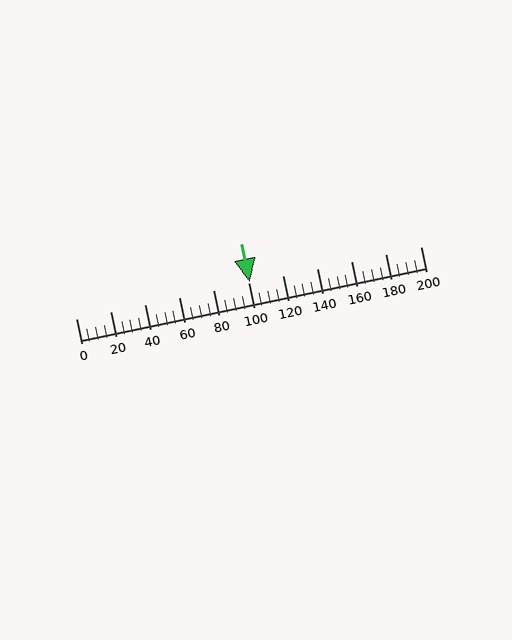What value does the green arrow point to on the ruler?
The green arrow points to approximately 101.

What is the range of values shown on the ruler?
The ruler shows values from 0 to 200.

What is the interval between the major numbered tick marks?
The major tick marks are spaced 20 units apart.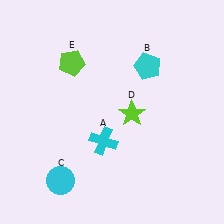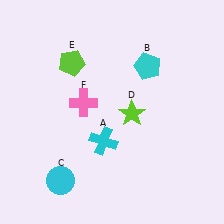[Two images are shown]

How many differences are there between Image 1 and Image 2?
There is 1 difference between the two images.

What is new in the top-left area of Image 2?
A pink cross (F) was added in the top-left area of Image 2.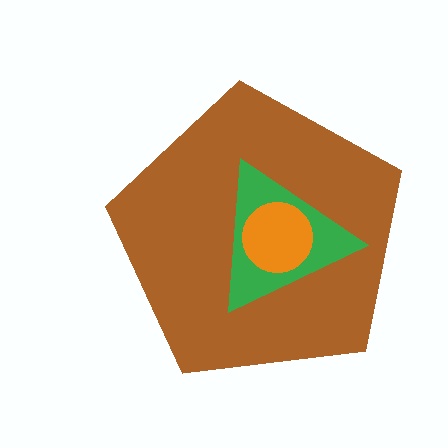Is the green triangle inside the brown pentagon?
Yes.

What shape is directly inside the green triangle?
The orange circle.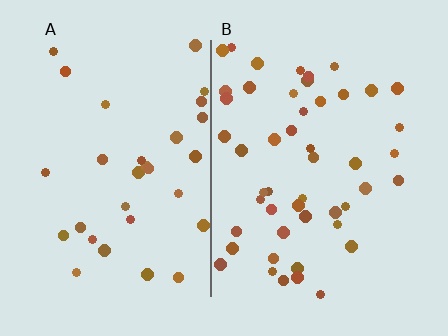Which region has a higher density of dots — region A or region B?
B (the right).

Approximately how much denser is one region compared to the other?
Approximately 1.6× — region B over region A.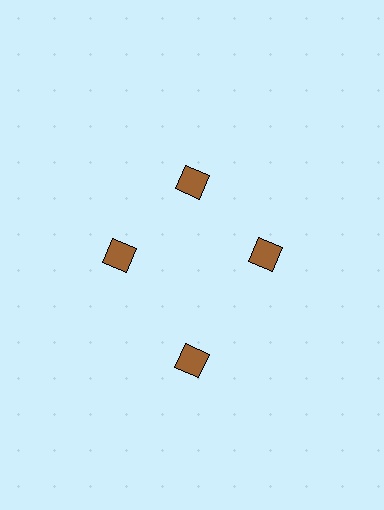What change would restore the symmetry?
The symmetry would be restored by moving it inward, back onto the ring so that all 4 diamonds sit at equal angles and equal distance from the center.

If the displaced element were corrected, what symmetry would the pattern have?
It would have 4-fold rotational symmetry — the pattern would map onto itself every 90 degrees.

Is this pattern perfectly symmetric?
No. The 4 brown diamonds are arranged in a ring, but one element near the 6 o'clock position is pushed outward from the center, breaking the 4-fold rotational symmetry.